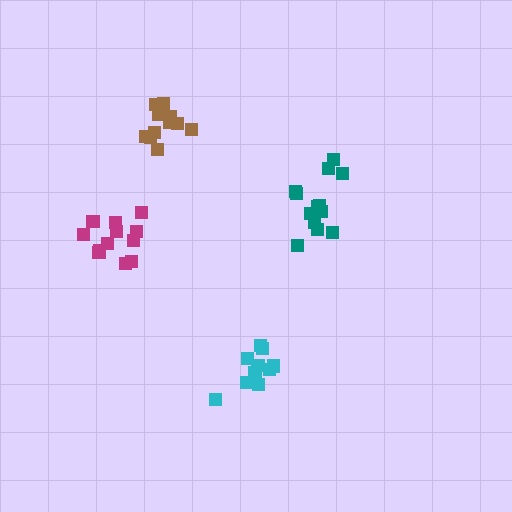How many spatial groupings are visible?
There are 4 spatial groupings.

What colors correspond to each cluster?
The clusters are colored: brown, cyan, teal, magenta.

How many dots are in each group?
Group 1: 11 dots, Group 2: 11 dots, Group 3: 13 dots, Group 4: 12 dots (47 total).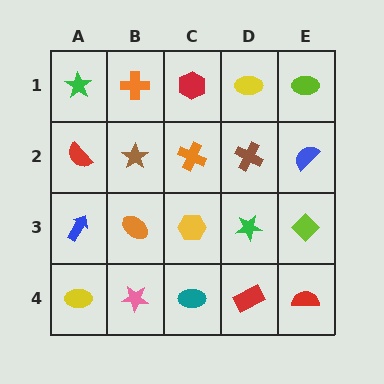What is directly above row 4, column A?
A blue arrow.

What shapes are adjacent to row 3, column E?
A blue semicircle (row 2, column E), a red semicircle (row 4, column E), a green star (row 3, column D).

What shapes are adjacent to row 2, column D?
A yellow ellipse (row 1, column D), a green star (row 3, column D), an orange cross (row 2, column C), a blue semicircle (row 2, column E).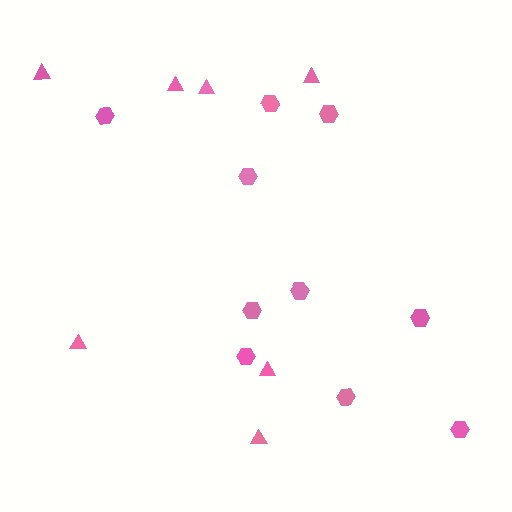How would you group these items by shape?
There are 2 groups: one group of hexagons (10) and one group of triangles (7).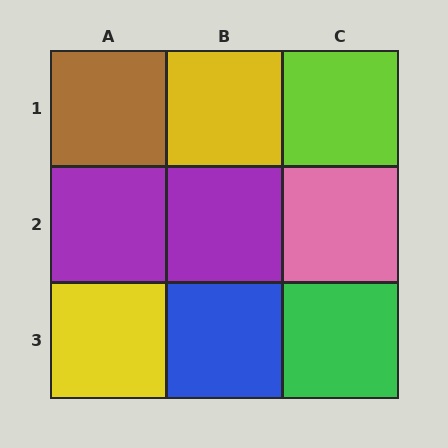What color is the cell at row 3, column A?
Yellow.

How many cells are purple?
2 cells are purple.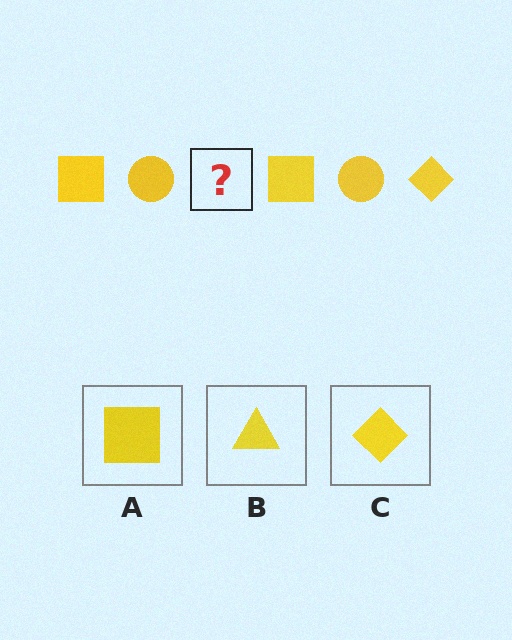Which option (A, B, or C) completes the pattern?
C.